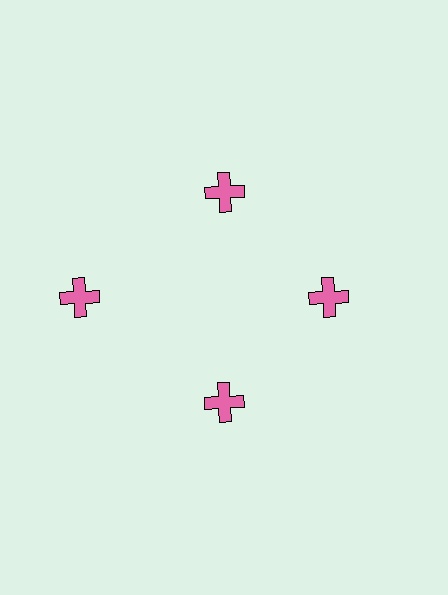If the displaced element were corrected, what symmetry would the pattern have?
It would have 4-fold rotational symmetry — the pattern would map onto itself every 90 degrees.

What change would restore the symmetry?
The symmetry would be restored by moving it inward, back onto the ring so that all 4 crosses sit at equal angles and equal distance from the center.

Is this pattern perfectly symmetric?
No. The 4 pink crosses are arranged in a ring, but one element near the 9 o'clock position is pushed outward from the center, breaking the 4-fold rotational symmetry.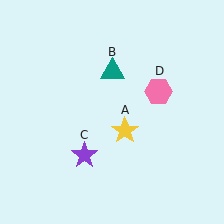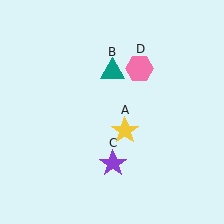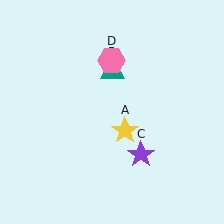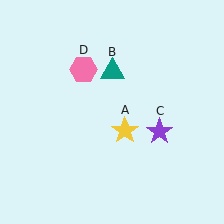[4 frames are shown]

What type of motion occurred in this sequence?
The purple star (object C), pink hexagon (object D) rotated counterclockwise around the center of the scene.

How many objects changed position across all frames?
2 objects changed position: purple star (object C), pink hexagon (object D).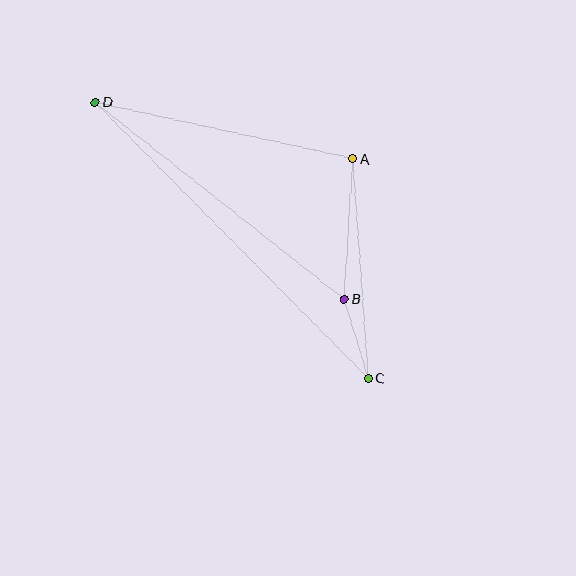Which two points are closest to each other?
Points B and C are closest to each other.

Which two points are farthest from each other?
Points C and D are farthest from each other.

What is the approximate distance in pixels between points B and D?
The distance between B and D is approximately 317 pixels.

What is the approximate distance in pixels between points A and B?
The distance between A and B is approximately 140 pixels.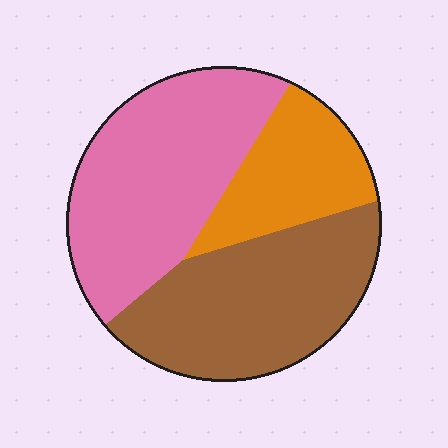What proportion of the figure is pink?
Pink covers roughly 40% of the figure.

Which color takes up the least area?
Orange, at roughly 20%.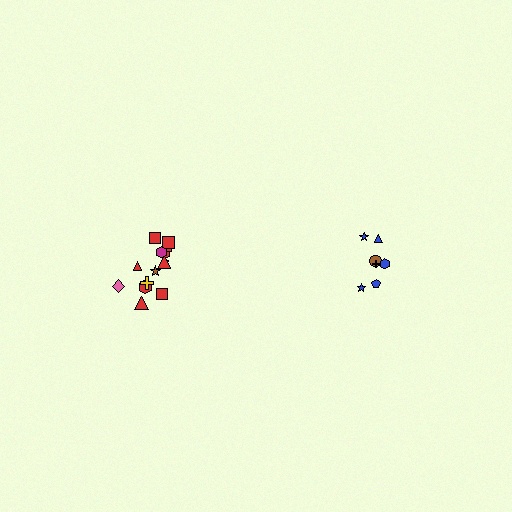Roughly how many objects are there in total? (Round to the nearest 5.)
Roughly 20 objects in total.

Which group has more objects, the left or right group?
The left group.